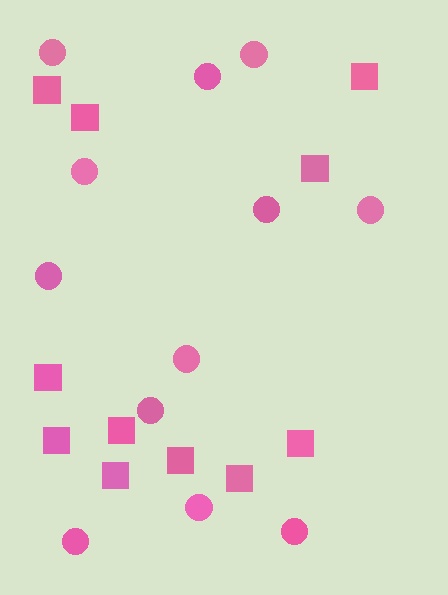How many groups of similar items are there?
There are 2 groups: one group of circles (12) and one group of squares (11).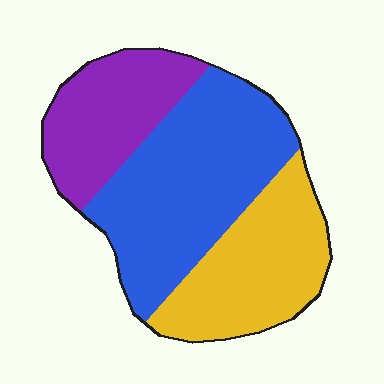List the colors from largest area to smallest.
From largest to smallest: blue, yellow, purple.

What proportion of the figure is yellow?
Yellow takes up about one third (1/3) of the figure.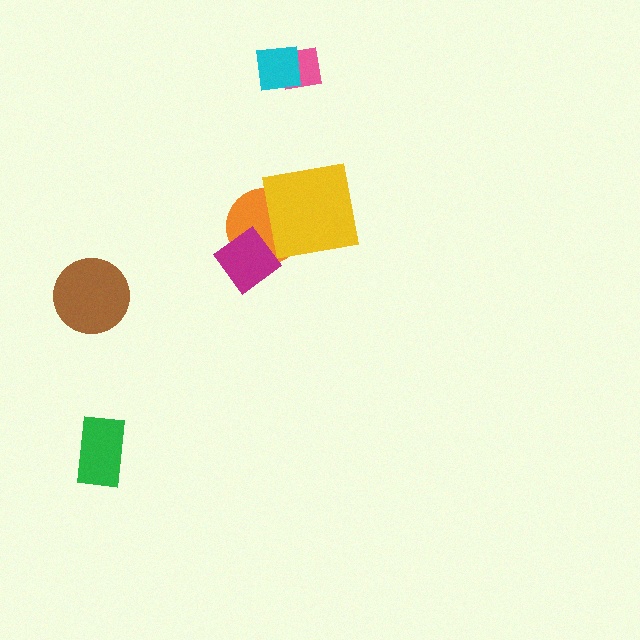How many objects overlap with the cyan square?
1 object overlaps with the cyan square.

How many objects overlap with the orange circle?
2 objects overlap with the orange circle.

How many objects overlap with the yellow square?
1 object overlaps with the yellow square.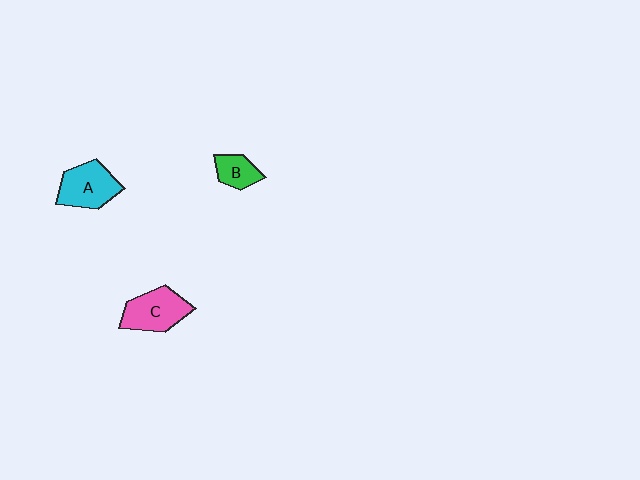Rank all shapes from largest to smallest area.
From largest to smallest: C (pink), A (cyan), B (green).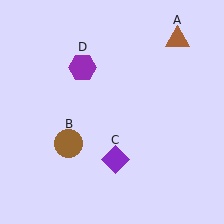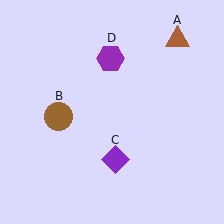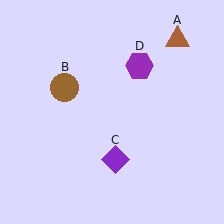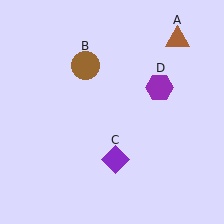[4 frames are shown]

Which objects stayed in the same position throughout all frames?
Brown triangle (object A) and purple diamond (object C) remained stationary.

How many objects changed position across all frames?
2 objects changed position: brown circle (object B), purple hexagon (object D).